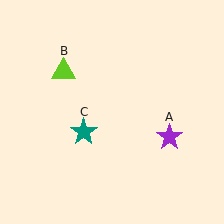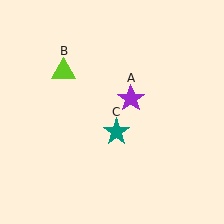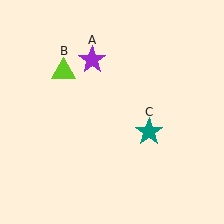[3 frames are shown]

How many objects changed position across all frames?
2 objects changed position: purple star (object A), teal star (object C).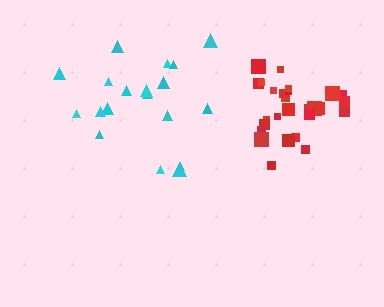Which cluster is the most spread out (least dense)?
Cyan.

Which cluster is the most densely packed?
Red.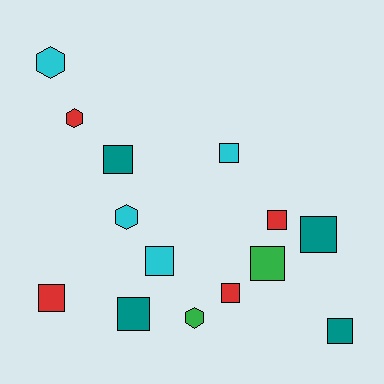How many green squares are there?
There is 1 green square.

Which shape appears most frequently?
Square, with 10 objects.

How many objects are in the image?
There are 14 objects.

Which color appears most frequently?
Red, with 4 objects.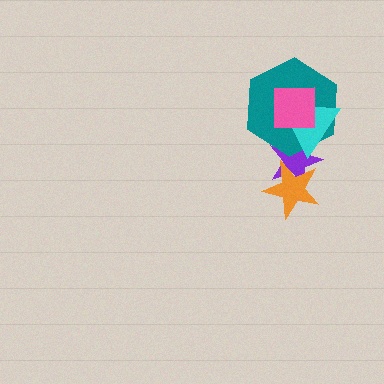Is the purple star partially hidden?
Yes, it is partially covered by another shape.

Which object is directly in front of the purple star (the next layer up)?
The orange star is directly in front of the purple star.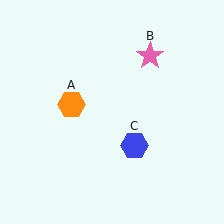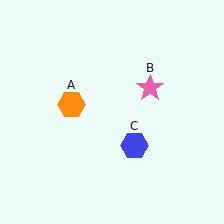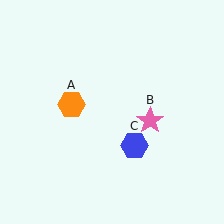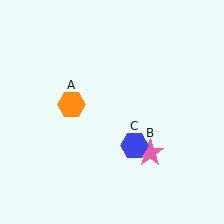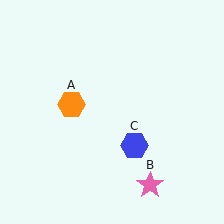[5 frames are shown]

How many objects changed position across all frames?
1 object changed position: pink star (object B).